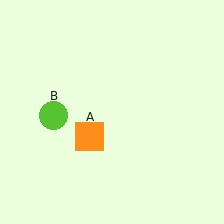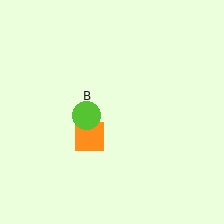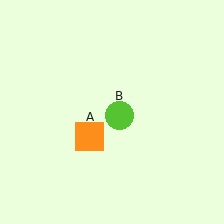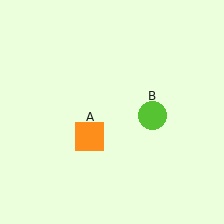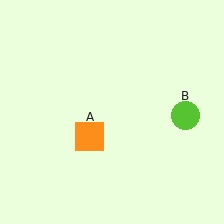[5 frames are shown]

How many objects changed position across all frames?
1 object changed position: lime circle (object B).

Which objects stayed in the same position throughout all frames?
Orange square (object A) remained stationary.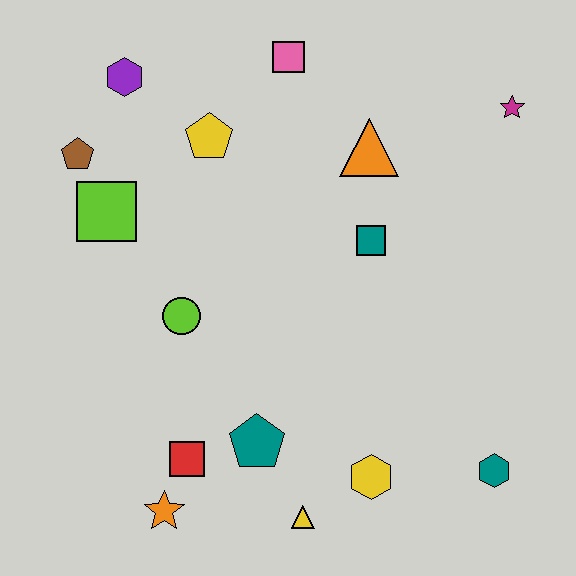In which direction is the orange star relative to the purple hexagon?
The orange star is below the purple hexagon.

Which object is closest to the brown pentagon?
The lime square is closest to the brown pentagon.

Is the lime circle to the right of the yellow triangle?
No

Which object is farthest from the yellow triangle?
The purple hexagon is farthest from the yellow triangle.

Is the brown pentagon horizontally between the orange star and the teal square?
No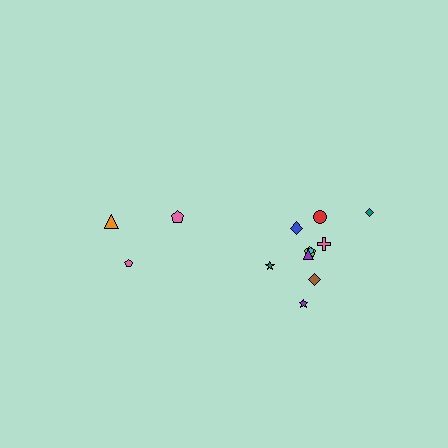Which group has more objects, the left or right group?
The right group.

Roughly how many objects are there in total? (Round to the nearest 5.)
Roughly 15 objects in total.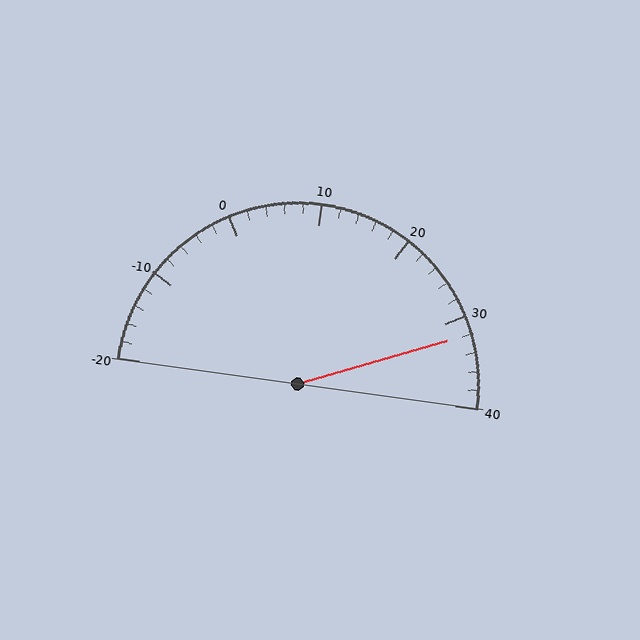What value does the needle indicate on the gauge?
The needle indicates approximately 32.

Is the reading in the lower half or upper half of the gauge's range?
The reading is in the upper half of the range (-20 to 40).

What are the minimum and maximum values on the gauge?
The gauge ranges from -20 to 40.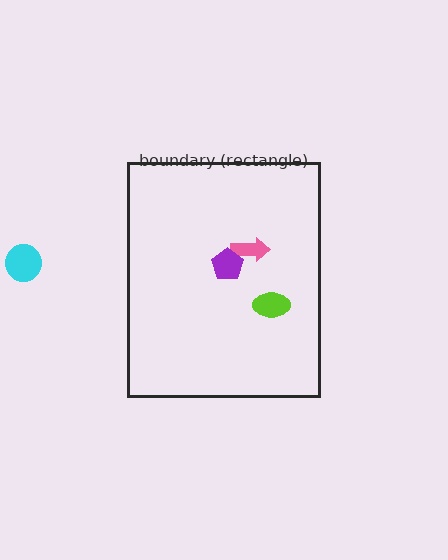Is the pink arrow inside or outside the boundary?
Inside.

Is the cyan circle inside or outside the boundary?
Outside.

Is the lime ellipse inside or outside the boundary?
Inside.